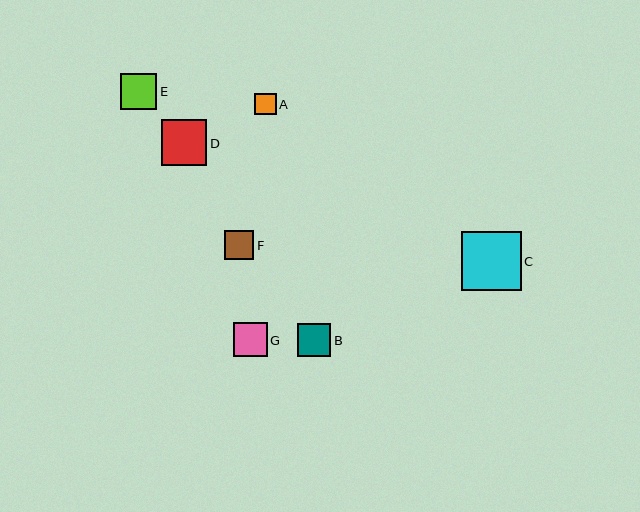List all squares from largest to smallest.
From largest to smallest: C, D, E, G, B, F, A.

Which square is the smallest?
Square A is the smallest with a size of approximately 21 pixels.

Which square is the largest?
Square C is the largest with a size of approximately 59 pixels.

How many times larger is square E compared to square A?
Square E is approximately 1.7 times the size of square A.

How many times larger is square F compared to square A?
Square F is approximately 1.4 times the size of square A.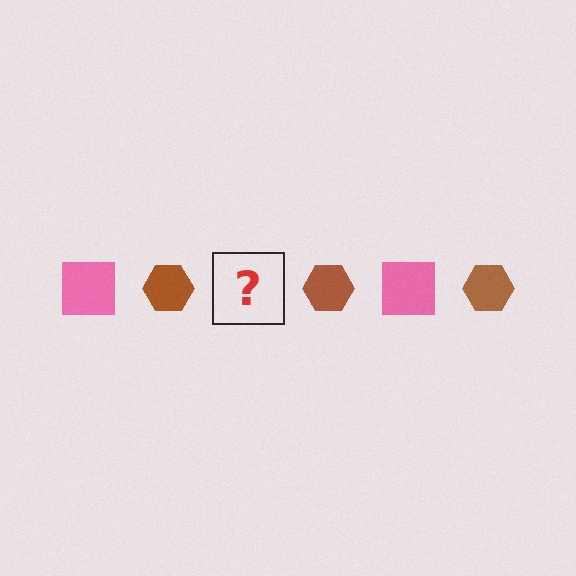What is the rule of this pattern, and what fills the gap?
The rule is that the pattern alternates between pink square and brown hexagon. The gap should be filled with a pink square.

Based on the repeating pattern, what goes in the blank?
The blank should be a pink square.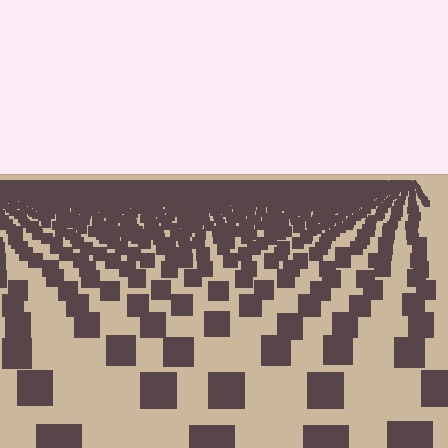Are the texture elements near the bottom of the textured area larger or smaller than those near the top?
Larger. Near the bottom, elements are closer to the viewer and appear at a bigger on-screen size.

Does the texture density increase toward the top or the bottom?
Density increases toward the top.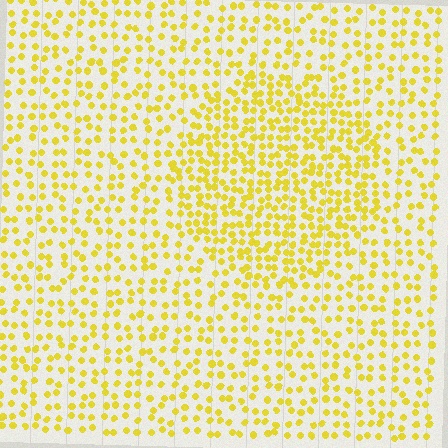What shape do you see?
I see a circle.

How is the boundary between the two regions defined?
The boundary is defined by a change in element density (approximately 1.7x ratio). All elements are the same color, size, and shape.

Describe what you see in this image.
The image contains small yellow elements arranged at two different densities. A circle-shaped region is visible where the elements are more densely packed than the surrounding area.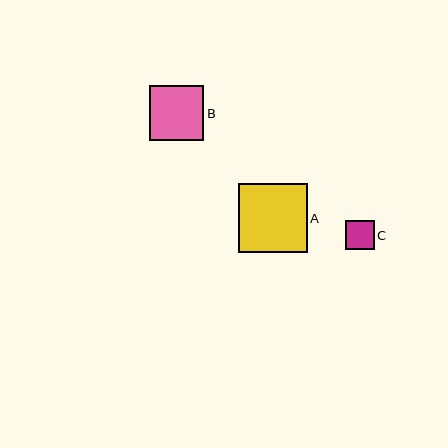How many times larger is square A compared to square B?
Square A is approximately 1.3 times the size of square B.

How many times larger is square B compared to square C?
Square B is approximately 1.9 times the size of square C.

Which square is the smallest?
Square C is the smallest with a size of approximately 29 pixels.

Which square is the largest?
Square A is the largest with a size of approximately 69 pixels.